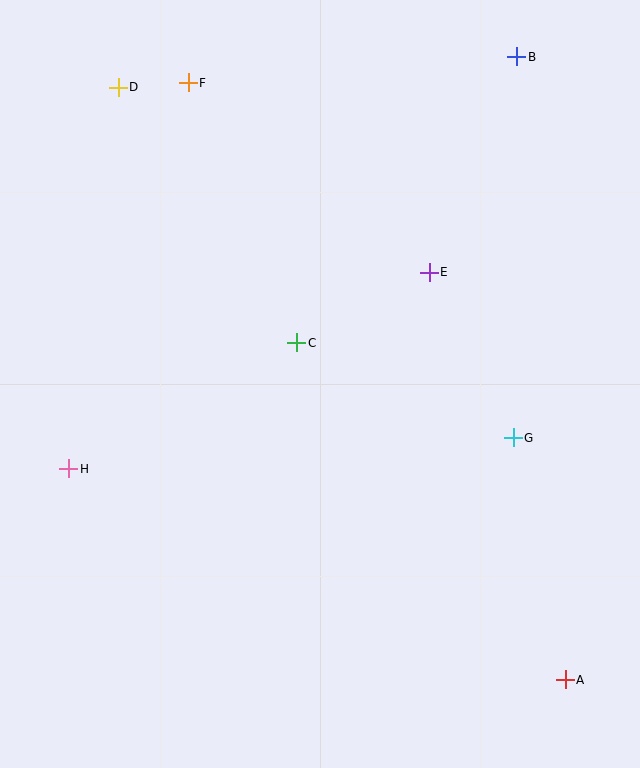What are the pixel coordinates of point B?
Point B is at (517, 57).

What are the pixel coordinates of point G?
Point G is at (513, 438).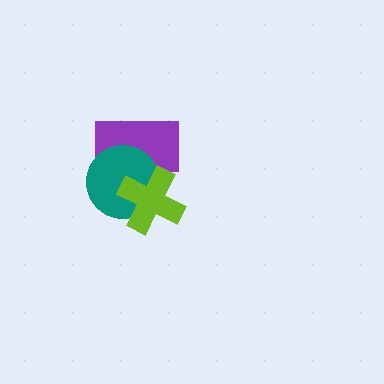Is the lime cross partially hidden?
No, no other shape covers it.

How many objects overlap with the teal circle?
2 objects overlap with the teal circle.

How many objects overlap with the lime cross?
2 objects overlap with the lime cross.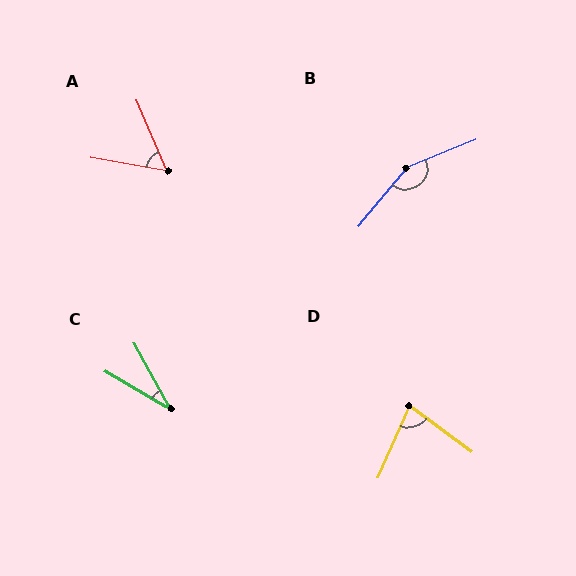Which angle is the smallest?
C, at approximately 31 degrees.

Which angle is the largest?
B, at approximately 151 degrees.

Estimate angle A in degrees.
Approximately 57 degrees.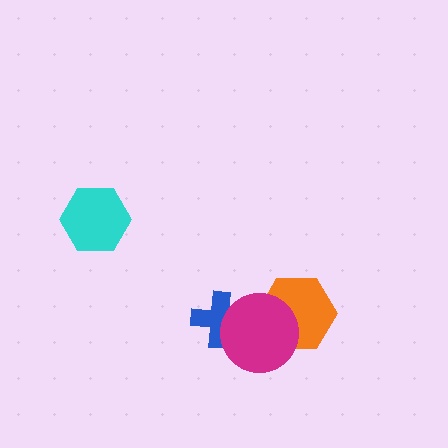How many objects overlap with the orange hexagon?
1 object overlaps with the orange hexagon.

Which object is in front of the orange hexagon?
The magenta circle is in front of the orange hexagon.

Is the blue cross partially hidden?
Yes, it is partially covered by another shape.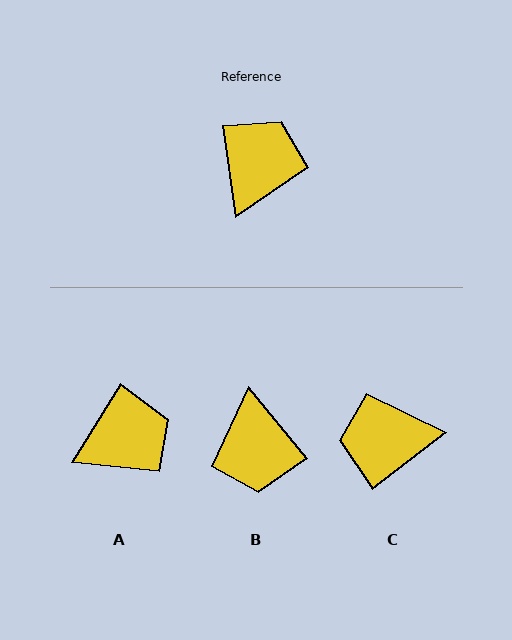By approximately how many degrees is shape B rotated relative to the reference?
Approximately 149 degrees clockwise.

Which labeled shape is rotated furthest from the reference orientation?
B, about 149 degrees away.